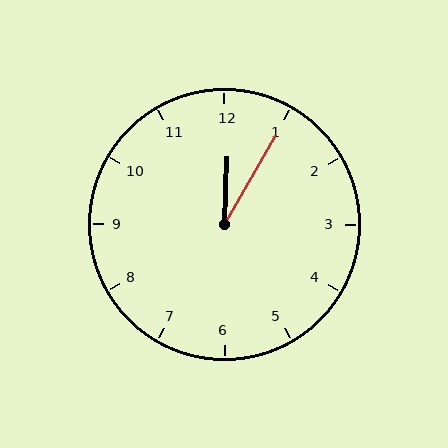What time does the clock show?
12:05.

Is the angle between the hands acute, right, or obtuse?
It is acute.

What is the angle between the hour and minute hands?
Approximately 28 degrees.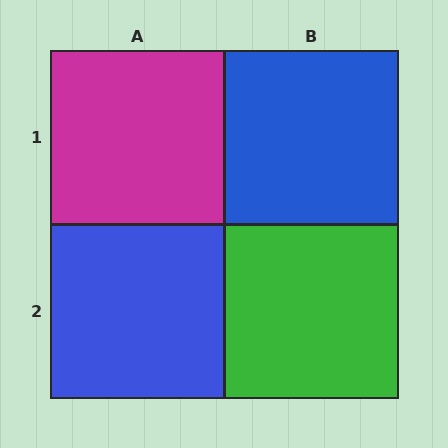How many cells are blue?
2 cells are blue.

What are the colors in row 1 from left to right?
Magenta, blue.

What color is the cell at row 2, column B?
Green.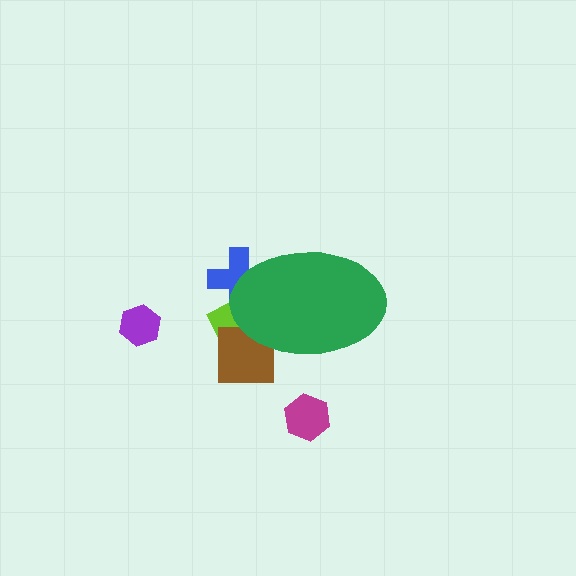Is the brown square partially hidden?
Yes, the brown square is partially hidden behind the green ellipse.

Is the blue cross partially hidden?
Yes, the blue cross is partially hidden behind the green ellipse.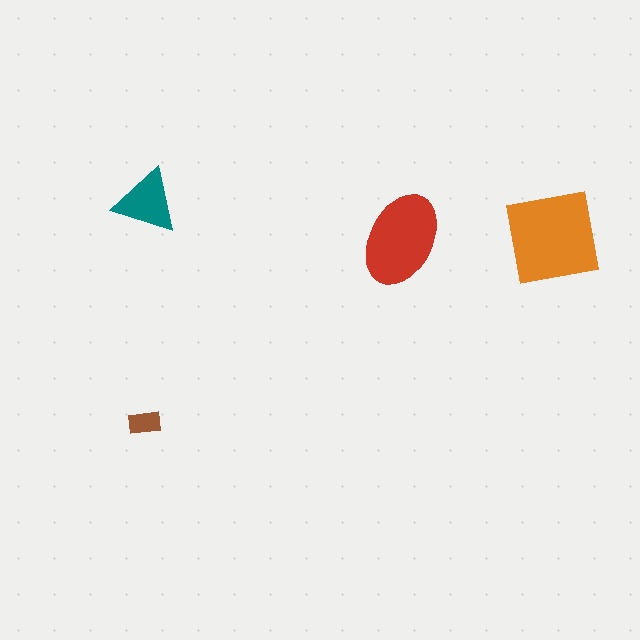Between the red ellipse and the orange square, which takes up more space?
The orange square.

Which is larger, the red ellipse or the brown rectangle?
The red ellipse.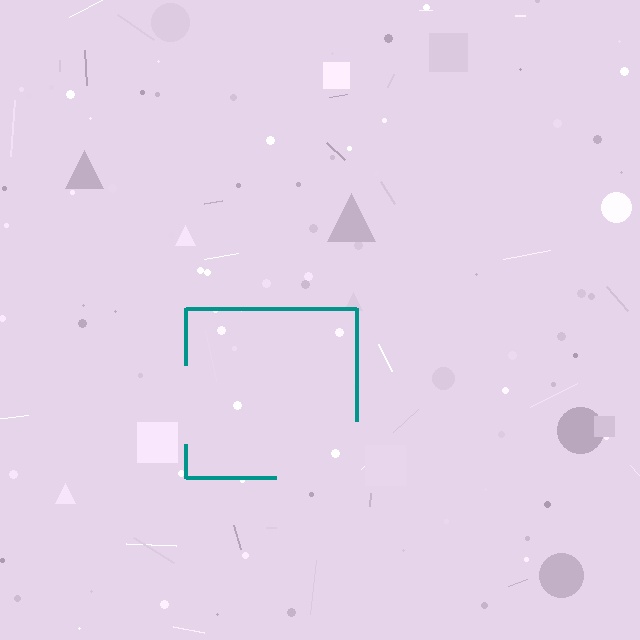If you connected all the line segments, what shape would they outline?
They would outline a square.